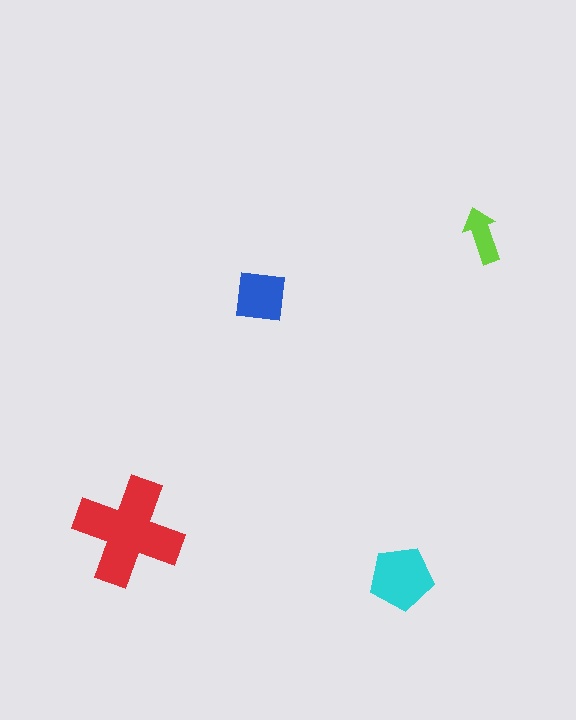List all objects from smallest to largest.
The lime arrow, the blue square, the cyan pentagon, the red cross.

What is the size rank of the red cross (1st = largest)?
1st.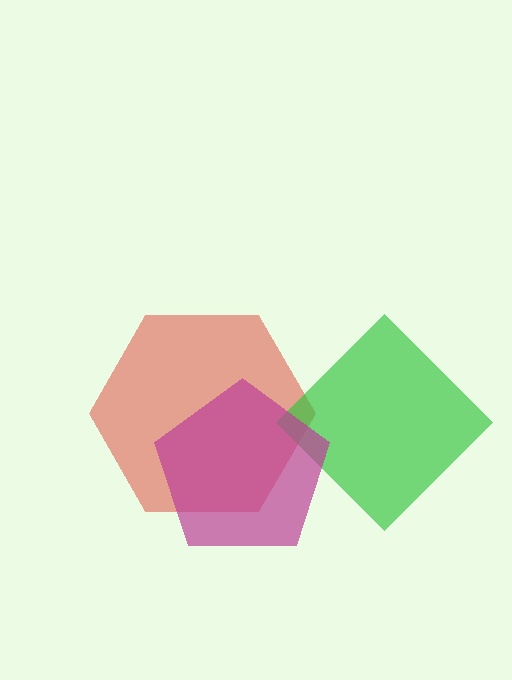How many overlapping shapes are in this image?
There are 3 overlapping shapes in the image.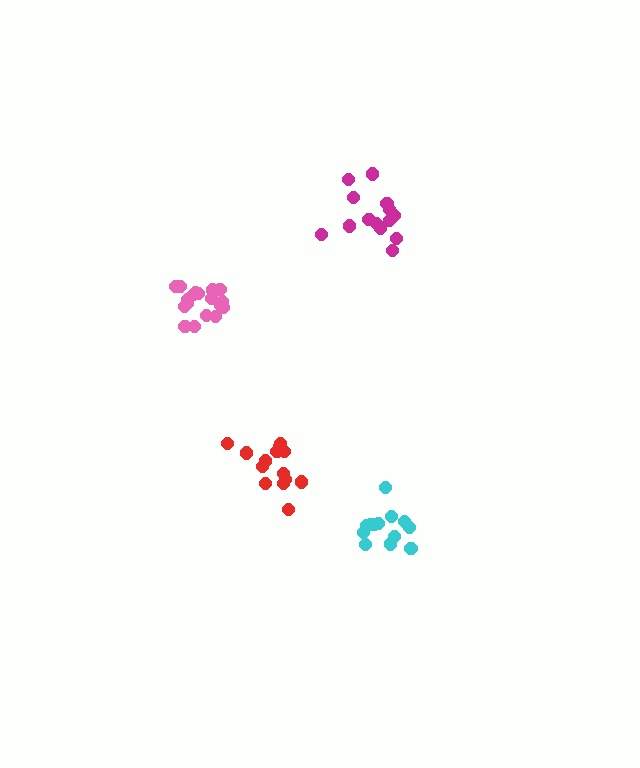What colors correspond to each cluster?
The clusters are colored: pink, cyan, magenta, red.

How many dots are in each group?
Group 1: 18 dots, Group 2: 13 dots, Group 3: 14 dots, Group 4: 14 dots (59 total).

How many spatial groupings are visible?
There are 4 spatial groupings.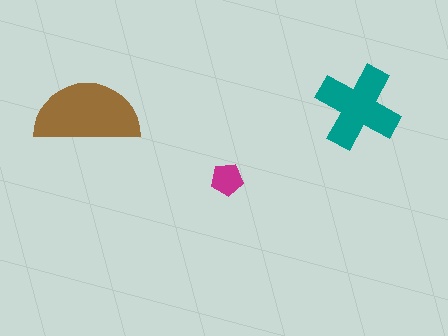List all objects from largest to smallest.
The brown semicircle, the teal cross, the magenta pentagon.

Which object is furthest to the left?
The brown semicircle is leftmost.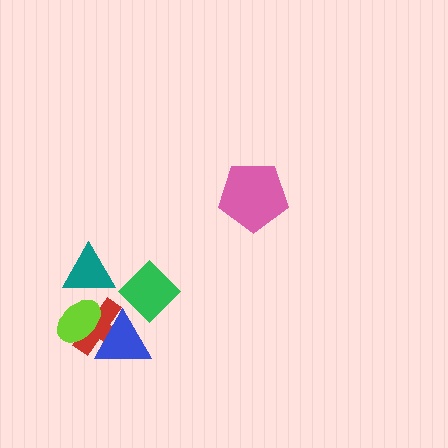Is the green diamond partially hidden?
No, no other shape covers it.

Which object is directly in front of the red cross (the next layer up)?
The blue triangle is directly in front of the red cross.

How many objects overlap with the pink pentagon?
0 objects overlap with the pink pentagon.